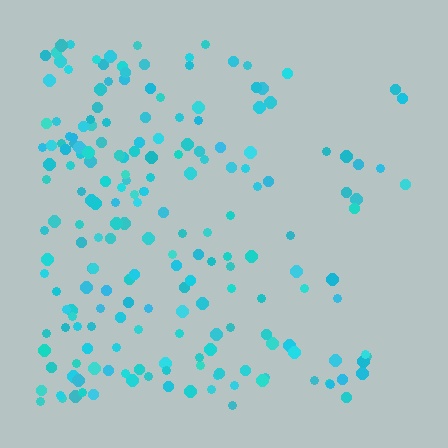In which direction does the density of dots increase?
From right to left, with the left side densest.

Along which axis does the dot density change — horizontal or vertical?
Horizontal.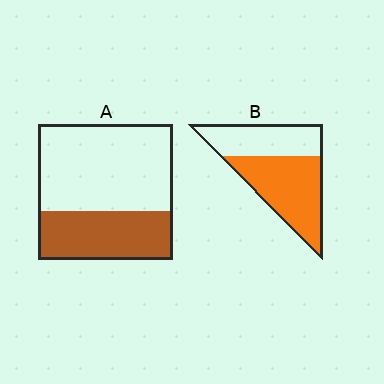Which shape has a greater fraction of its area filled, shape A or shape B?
Shape B.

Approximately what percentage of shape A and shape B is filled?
A is approximately 35% and B is approximately 60%.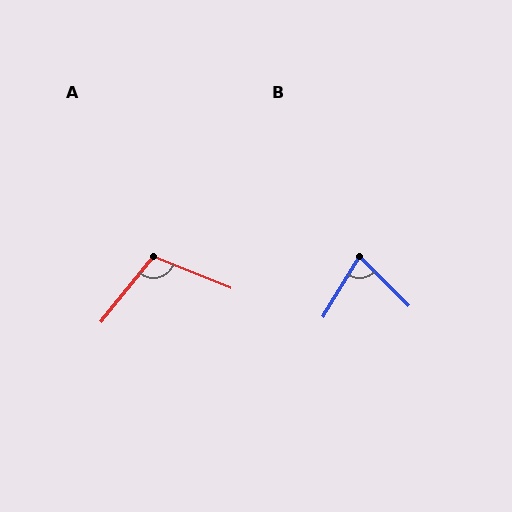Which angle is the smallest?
B, at approximately 77 degrees.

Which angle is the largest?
A, at approximately 106 degrees.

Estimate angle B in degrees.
Approximately 77 degrees.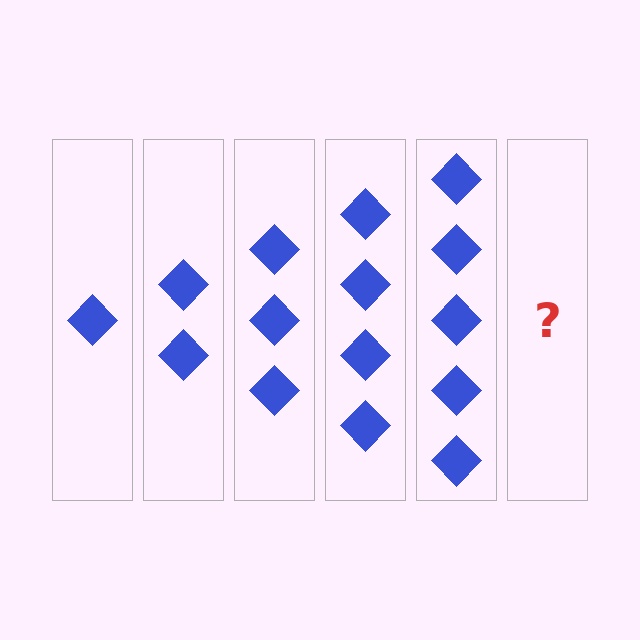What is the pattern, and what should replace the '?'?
The pattern is that each step adds one more diamond. The '?' should be 6 diamonds.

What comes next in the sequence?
The next element should be 6 diamonds.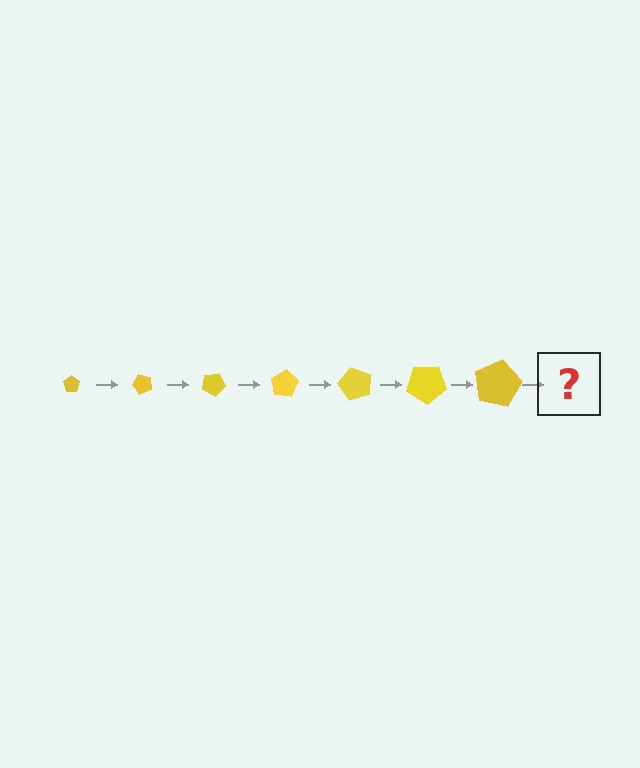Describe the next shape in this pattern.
It should be a pentagon, larger than the previous one and rotated 350 degrees from the start.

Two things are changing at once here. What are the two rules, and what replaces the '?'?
The two rules are that the pentagon grows larger each step and it rotates 50 degrees each step. The '?' should be a pentagon, larger than the previous one and rotated 350 degrees from the start.